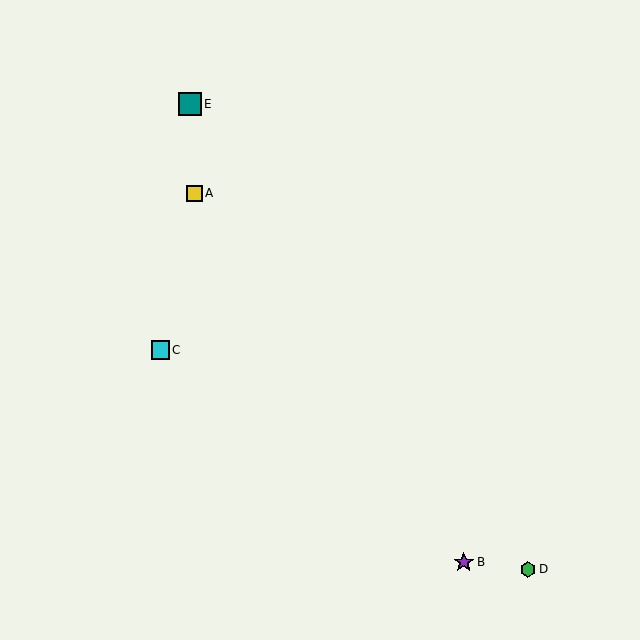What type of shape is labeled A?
Shape A is a yellow square.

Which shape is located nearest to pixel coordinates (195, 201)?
The yellow square (labeled A) at (194, 193) is nearest to that location.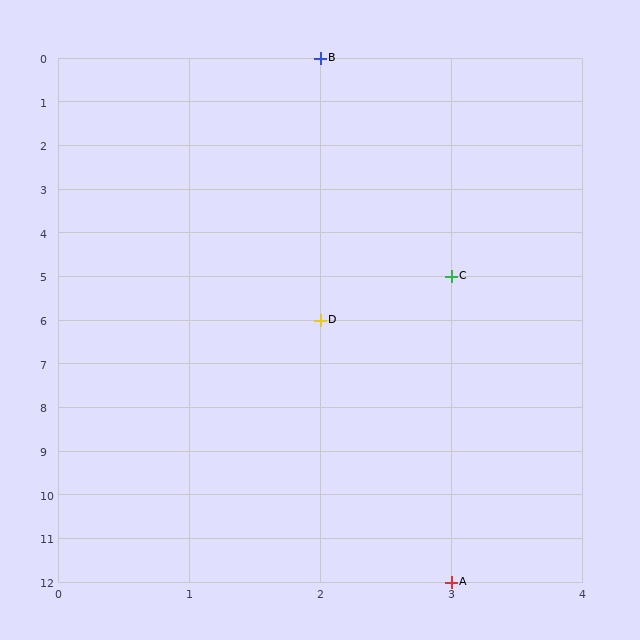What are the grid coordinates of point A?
Point A is at grid coordinates (3, 12).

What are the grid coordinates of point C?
Point C is at grid coordinates (3, 5).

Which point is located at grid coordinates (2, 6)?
Point D is at (2, 6).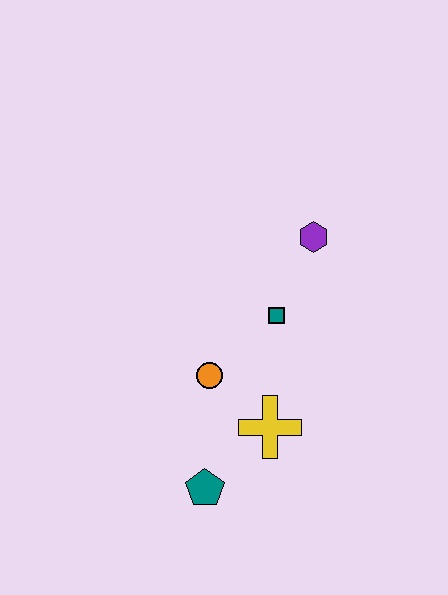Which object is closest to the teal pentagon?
The yellow cross is closest to the teal pentagon.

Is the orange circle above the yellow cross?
Yes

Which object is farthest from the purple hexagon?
The teal pentagon is farthest from the purple hexagon.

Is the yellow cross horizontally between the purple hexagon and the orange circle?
Yes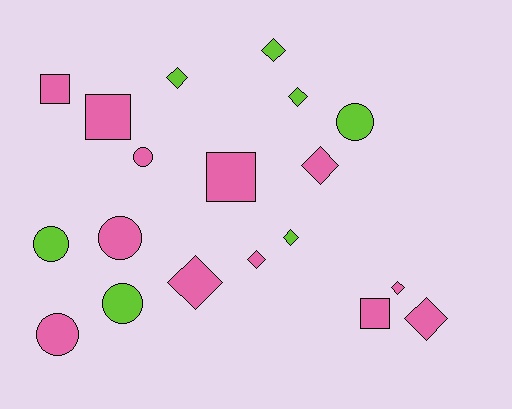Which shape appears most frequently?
Diamond, with 9 objects.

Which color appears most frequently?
Pink, with 12 objects.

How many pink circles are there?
There are 3 pink circles.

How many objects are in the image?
There are 19 objects.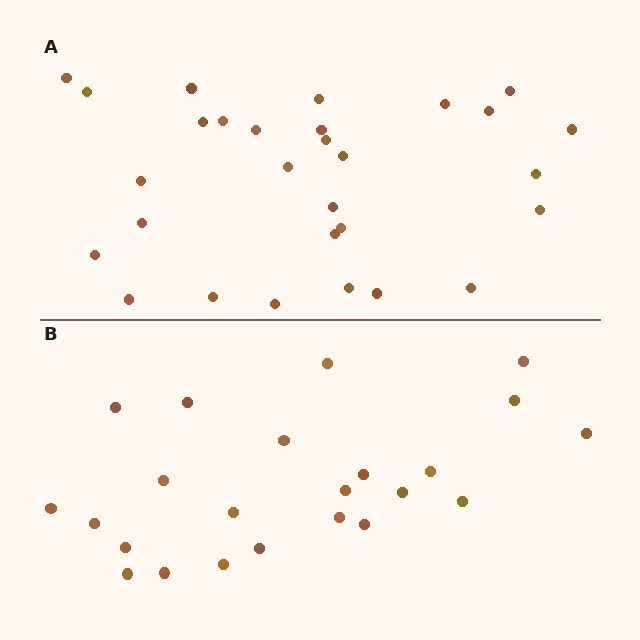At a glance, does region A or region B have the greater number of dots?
Region A (the top region) has more dots.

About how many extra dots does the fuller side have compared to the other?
Region A has about 6 more dots than region B.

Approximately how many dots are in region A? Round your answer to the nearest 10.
About 30 dots. (The exact count is 29, which rounds to 30.)